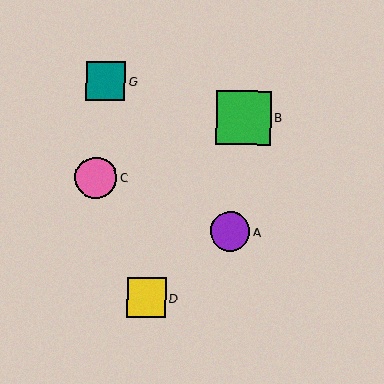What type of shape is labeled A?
Shape A is a purple circle.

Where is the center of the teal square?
The center of the teal square is at (106, 81).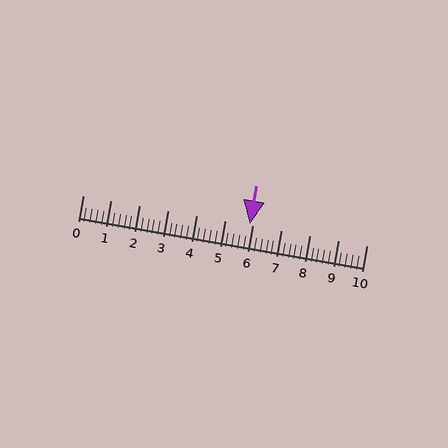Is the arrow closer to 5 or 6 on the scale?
The arrow is closer to 6.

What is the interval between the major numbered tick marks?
The major tick marks are spaced 1 units apart.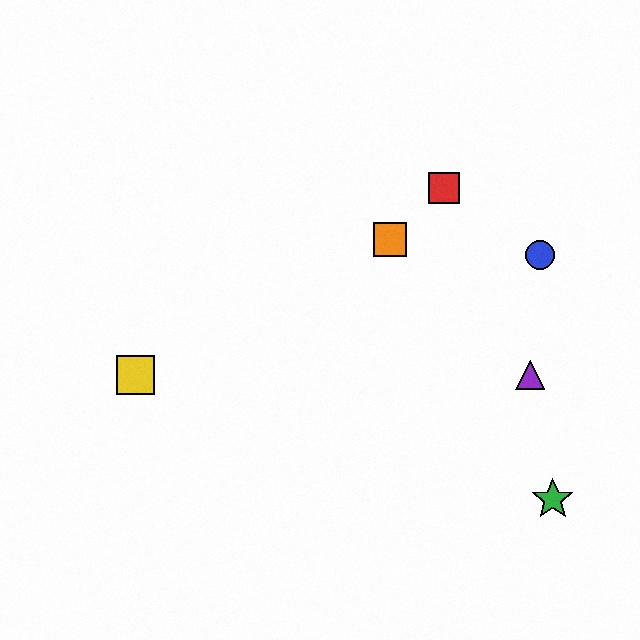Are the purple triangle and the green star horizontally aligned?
No, the purple triangle is at y≈375 and the green star is at y≈499.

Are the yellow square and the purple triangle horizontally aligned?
Yes, both are at y≈375.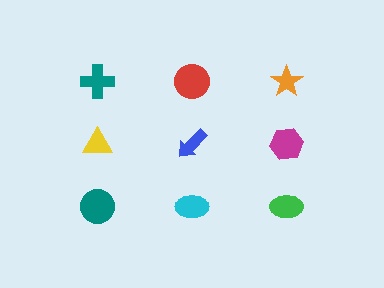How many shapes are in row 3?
3 shapes.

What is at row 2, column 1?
A yellow triangle.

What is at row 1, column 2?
A red circle.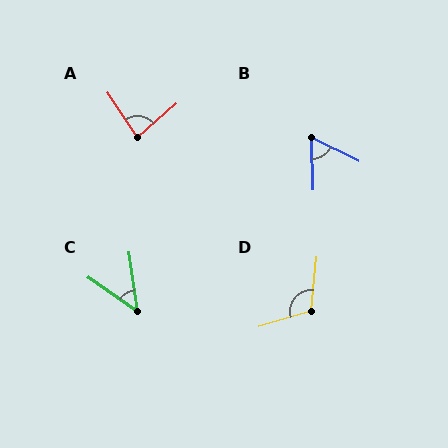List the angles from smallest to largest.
C (47°), B (62°), A (83°), D (112°).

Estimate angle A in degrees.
Approximately 83 degrees.